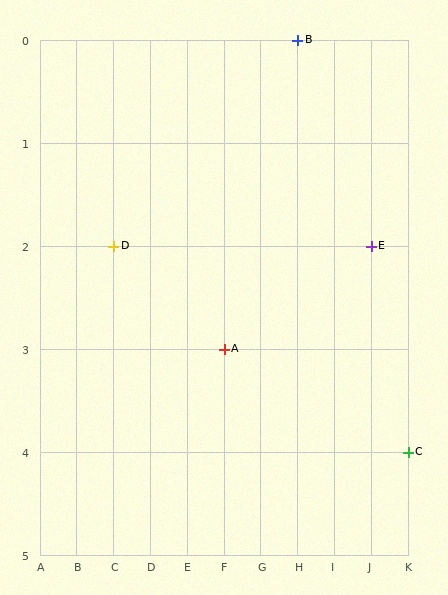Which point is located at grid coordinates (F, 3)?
Point A is at (F, 3).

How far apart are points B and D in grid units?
Points B and D are 5 columns and 2 rows apart (about 5.4 grid units diagonally).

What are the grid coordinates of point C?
Point C is at grid coordinates (K, 4).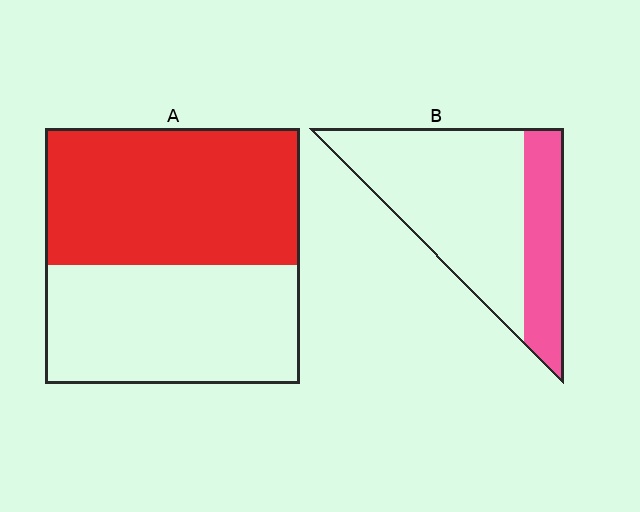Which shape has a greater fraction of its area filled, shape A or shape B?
Shape A.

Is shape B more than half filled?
No.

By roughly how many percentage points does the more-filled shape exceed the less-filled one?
By roughly 25 percentage points (A over B).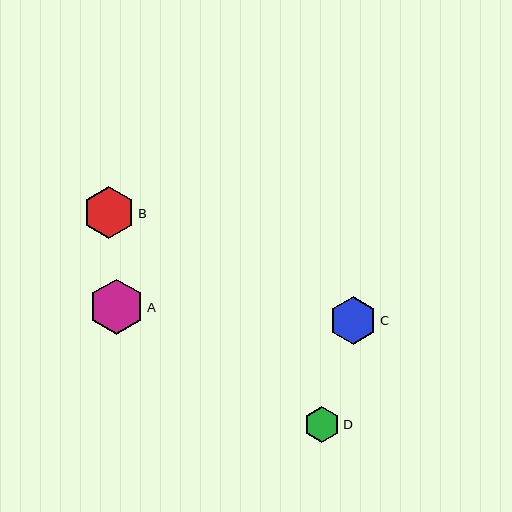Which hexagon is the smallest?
Hexagon D is the smallest with a size of approximately 36 pixels.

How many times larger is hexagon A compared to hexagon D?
Hexagon A is approximately 1.5 times the size of hexagon D.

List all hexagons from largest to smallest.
From largest to smallest: A, B, C, D.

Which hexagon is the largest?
Hexagon A is the largest with a size of approximately 56 pixels.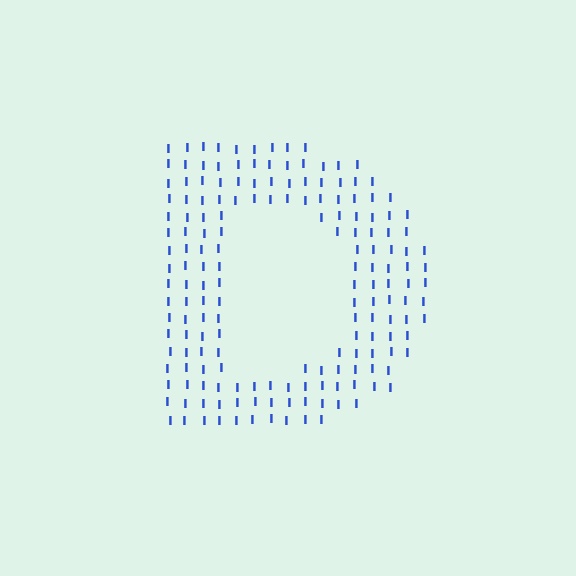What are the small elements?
The small elements are letter I's.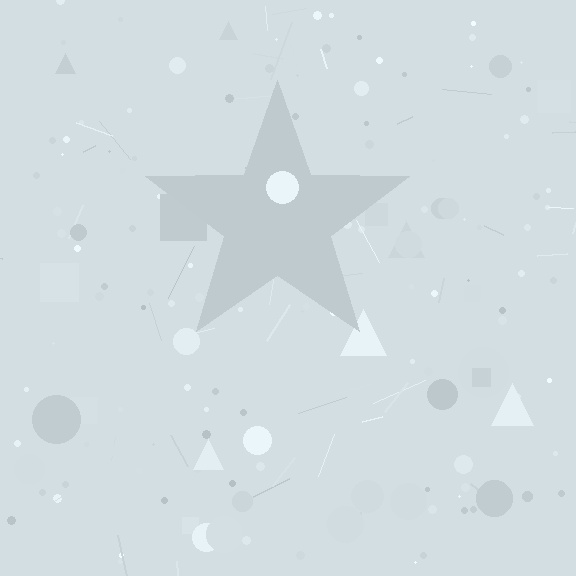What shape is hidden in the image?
A star is hidden in the image.